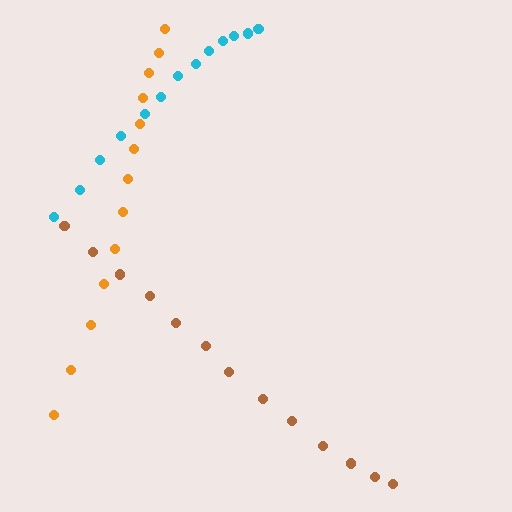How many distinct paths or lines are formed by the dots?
There are 3 distinct paths.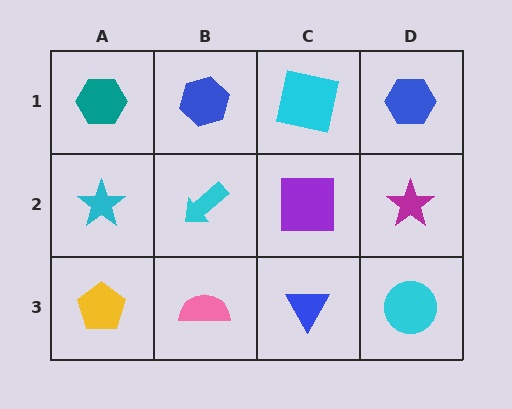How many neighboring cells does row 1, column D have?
2.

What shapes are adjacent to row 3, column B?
A cyan arrow (row 2, column B), a yellow pentagon (row 3, column A), a blue triangle (row 3, column C).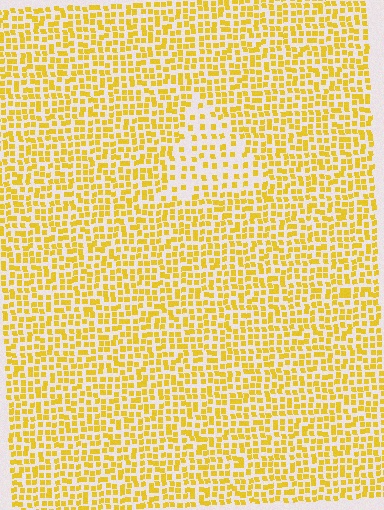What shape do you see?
I see a triangle.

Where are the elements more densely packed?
The elements are more densely packed outside the triangle boundary.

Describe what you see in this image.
The image contains small yellow elements arranged at two different densities. A triangle-shaped region is visible where the elements are less densely packed than the surrounding area.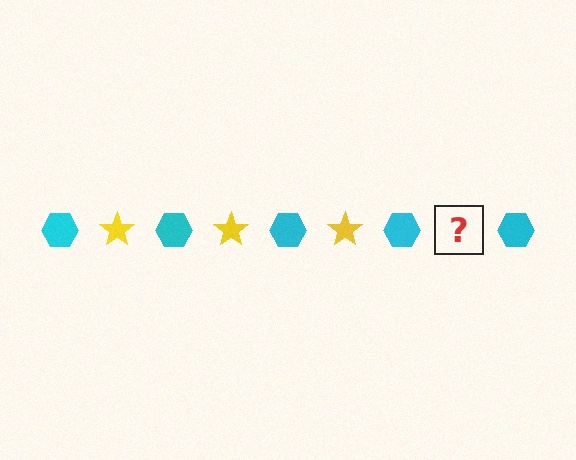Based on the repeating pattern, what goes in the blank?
The blank should be a yellow star.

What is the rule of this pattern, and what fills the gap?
The rule is that the pattern alternates between cyan hexagon and yellow star. The gap should be filled with a yellow star.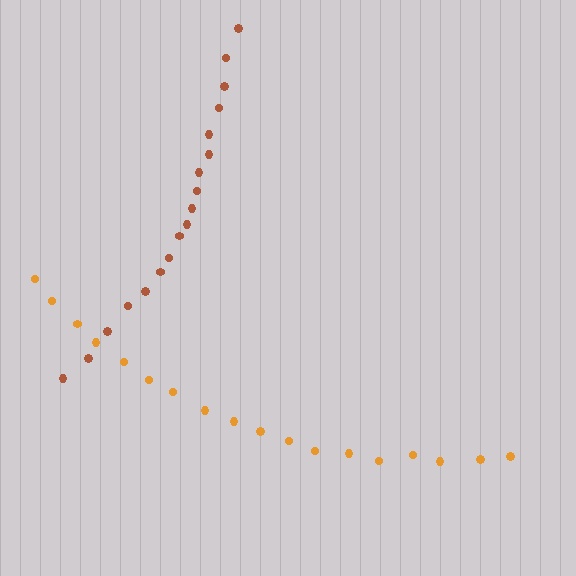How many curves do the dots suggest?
There are 2 distinct paths.